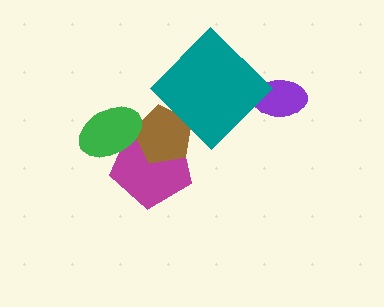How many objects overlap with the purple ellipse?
0 objects overlap with the purple ellipse.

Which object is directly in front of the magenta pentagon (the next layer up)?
The brown pentagon is directly in front of the magenta pentagon.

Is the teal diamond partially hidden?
No, no other shape covers it.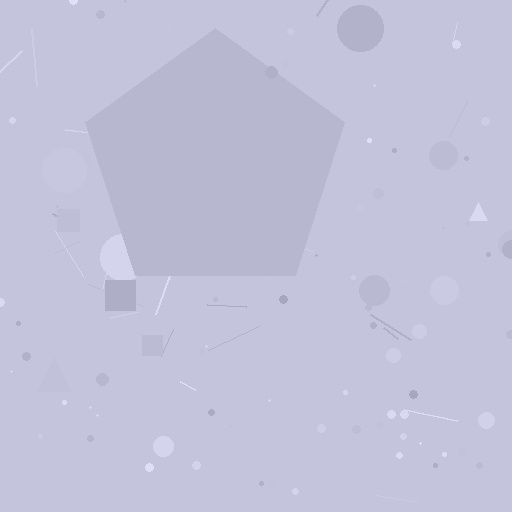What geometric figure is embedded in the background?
A pentagon is embedded in the background.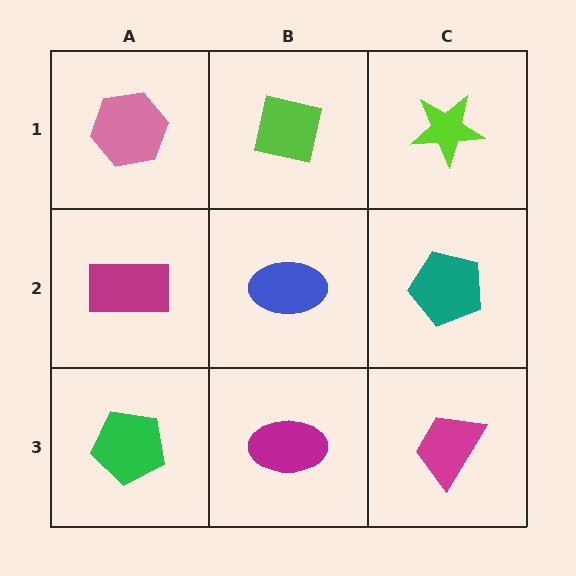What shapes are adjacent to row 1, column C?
A teal pentagon (row 2, column C), a lime square (row 1, column B).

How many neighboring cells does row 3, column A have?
2.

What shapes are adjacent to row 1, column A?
A magenta rectangle (row 2, column A), a lime square (row 1, column B).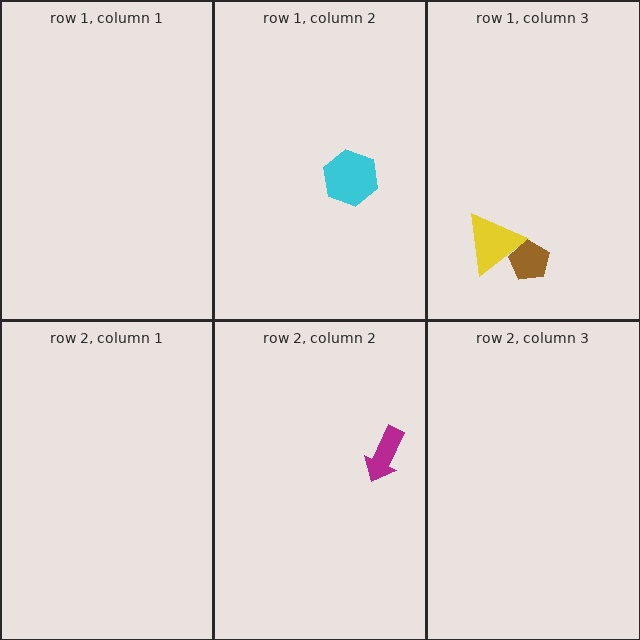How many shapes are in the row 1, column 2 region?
1.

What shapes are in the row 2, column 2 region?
The magenta arrow.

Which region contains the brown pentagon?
The row 1, column 3 region.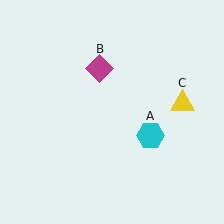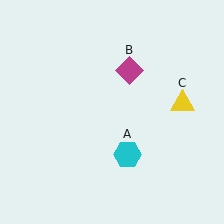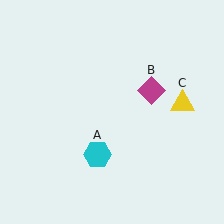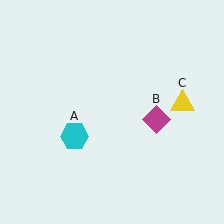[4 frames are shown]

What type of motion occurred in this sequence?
The cyan hexagon (object A), magenta diamond (object B) rotated clockwise around the center of the scene.